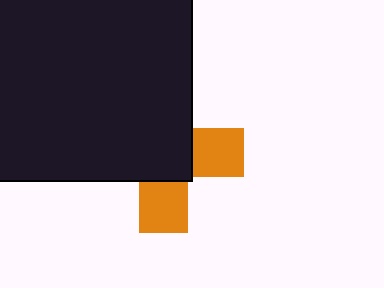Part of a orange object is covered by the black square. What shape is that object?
It is a cross.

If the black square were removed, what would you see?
You would see the complete orange cross.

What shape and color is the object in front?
The object in front is a black square.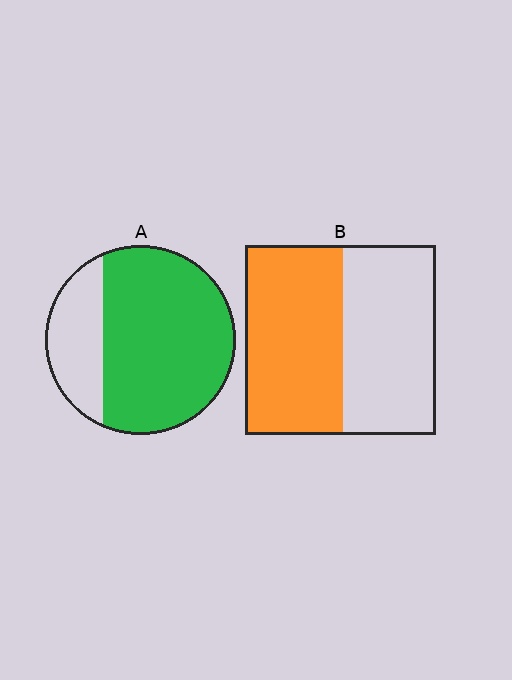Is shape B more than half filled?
Roughly half.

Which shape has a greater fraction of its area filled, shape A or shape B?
Shape A.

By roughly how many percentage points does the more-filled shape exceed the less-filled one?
By roughly 25 percentage points (A over B).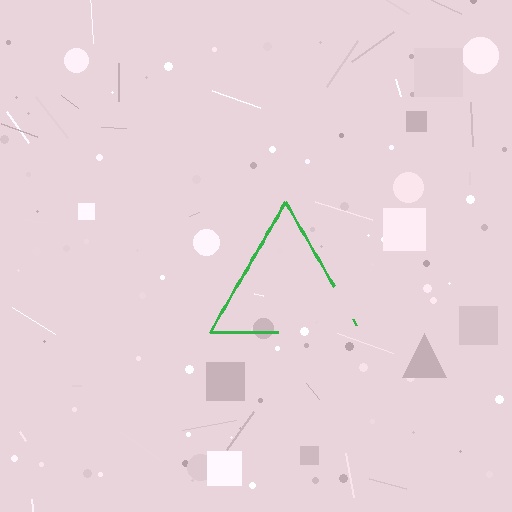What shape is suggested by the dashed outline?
The dashed outline suggests a triangle.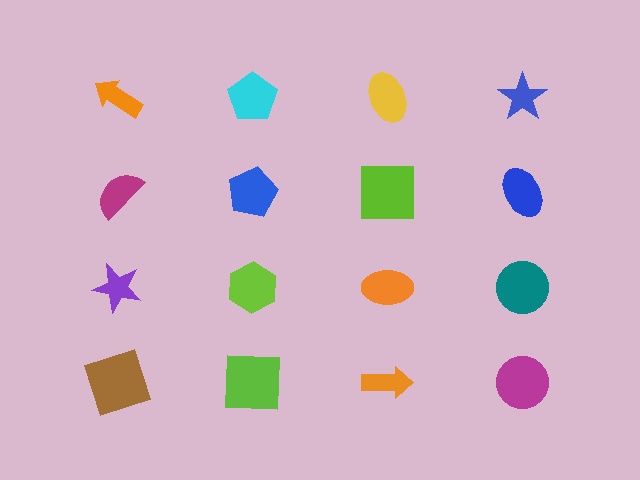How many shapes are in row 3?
4 shapes.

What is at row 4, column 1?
A brown square.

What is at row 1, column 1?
An orange arrow.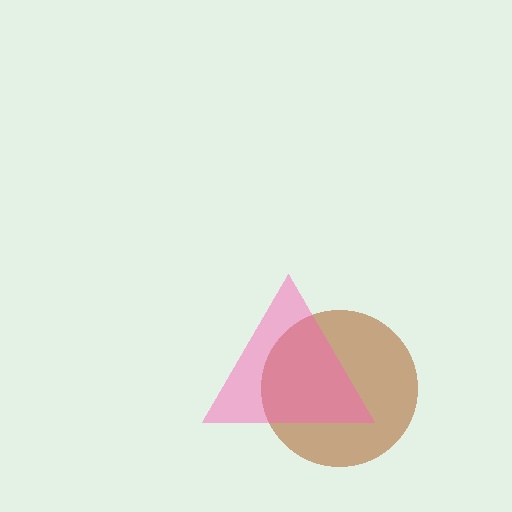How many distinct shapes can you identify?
There are 2 distinct shapes: a brown circle, a pink triangle.